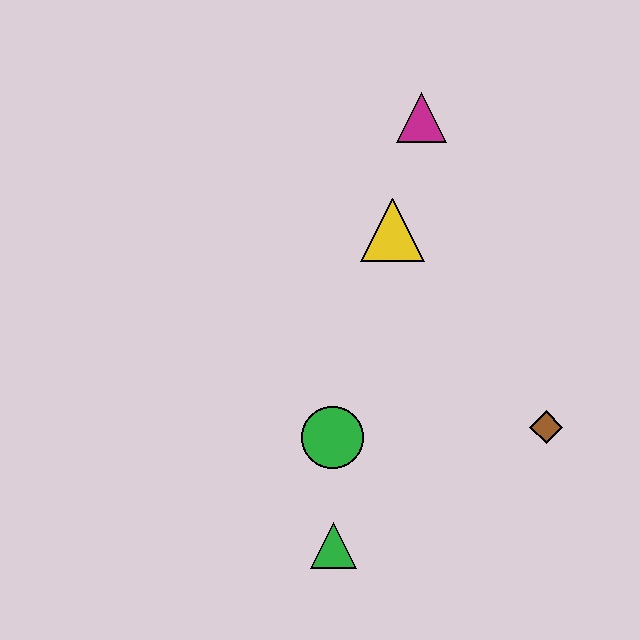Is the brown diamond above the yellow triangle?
No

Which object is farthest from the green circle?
The magenta triangle is farthest from the green circle.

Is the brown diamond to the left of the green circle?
No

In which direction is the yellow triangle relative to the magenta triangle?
The yellow triangle is below the magenta triangle.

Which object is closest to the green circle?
The green triangle is closest to the green circle.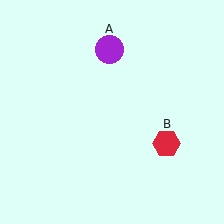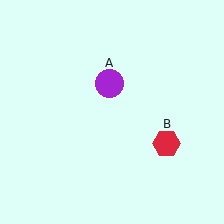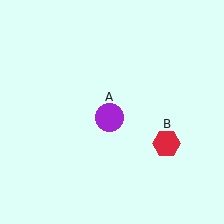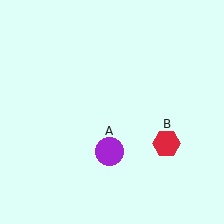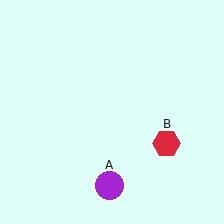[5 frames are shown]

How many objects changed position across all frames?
1 object changed position: purple circle (object A).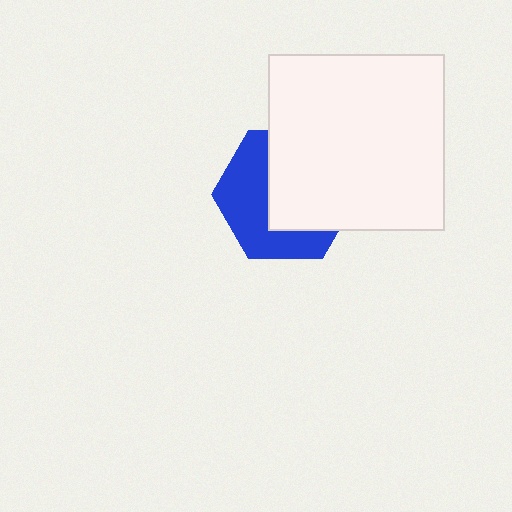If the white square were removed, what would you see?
You would see the complete blue hexagon.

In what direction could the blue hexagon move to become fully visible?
The blue hexagon could move toward the lower-left. That would shift it out from behind the white square entirely.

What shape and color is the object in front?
The object in front is a white square.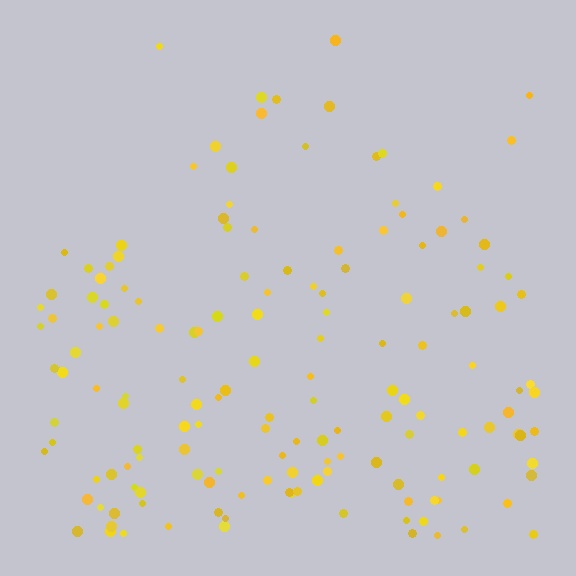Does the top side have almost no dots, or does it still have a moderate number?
Still a moderate number, just noticeably fewer than the bottom.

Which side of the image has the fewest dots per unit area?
The top.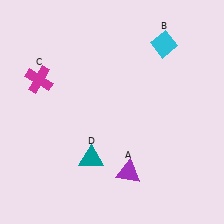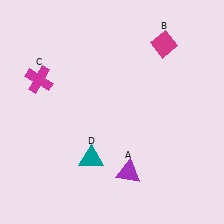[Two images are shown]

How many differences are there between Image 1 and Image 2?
There is 1 difference between the two images.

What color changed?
The diamond (B) changed from cyan in Image 1 to magenta in Image 2.